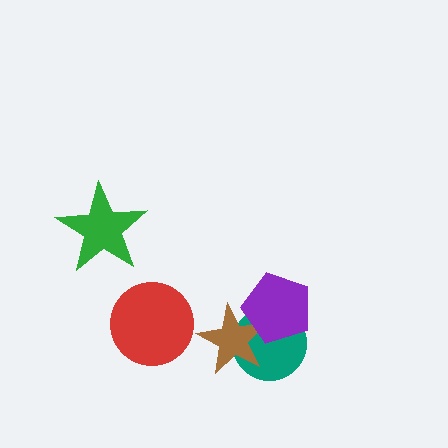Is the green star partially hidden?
No, no other shape covers it.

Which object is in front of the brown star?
The purple pentagon is in front of the brown star.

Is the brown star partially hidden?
Yes, it is partially covered by another shape.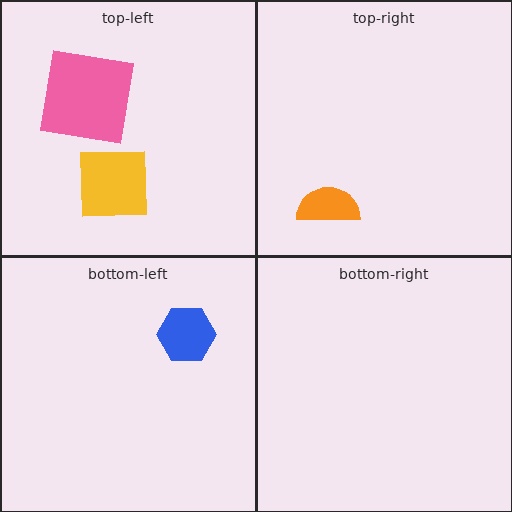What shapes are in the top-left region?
The yellow square, the pink square.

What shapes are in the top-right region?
The orange semicircle.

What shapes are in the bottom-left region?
The blue hexagon.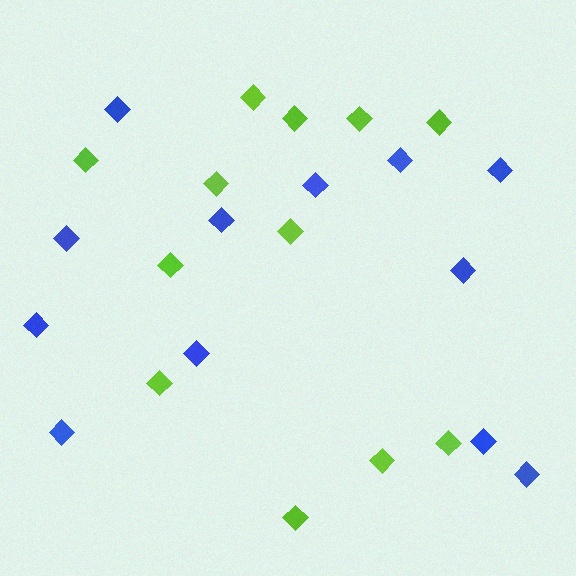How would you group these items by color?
There are 2 groups: one group of blue diamonds (12) and one group of lime diamonds (12).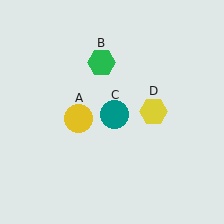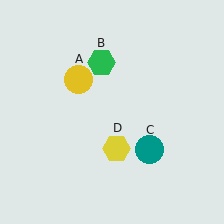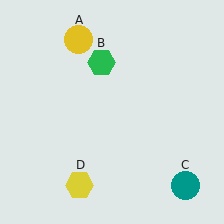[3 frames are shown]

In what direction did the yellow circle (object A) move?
The yellow circle (object A) moved up.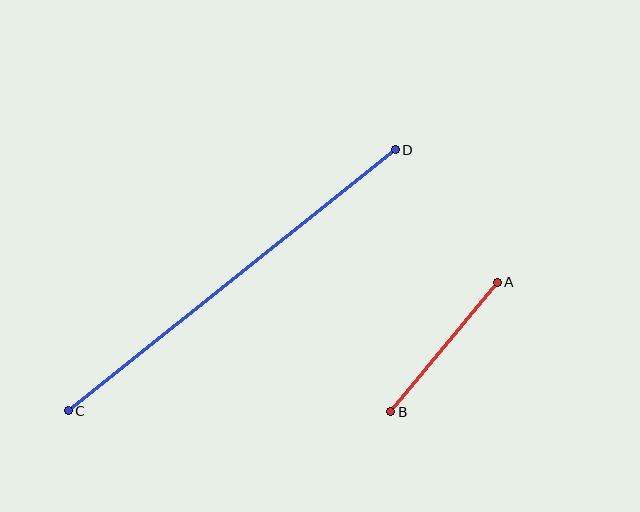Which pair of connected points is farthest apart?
Points C and D are farthest apart.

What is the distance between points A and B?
The distance is approximately 168 pixels.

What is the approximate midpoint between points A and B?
The midpoint is at approximately (444, 347) pixels.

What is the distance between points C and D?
The distance is approximately 418 pixels.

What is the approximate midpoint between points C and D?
The midpoint is at approximately (232, 280) pixels.